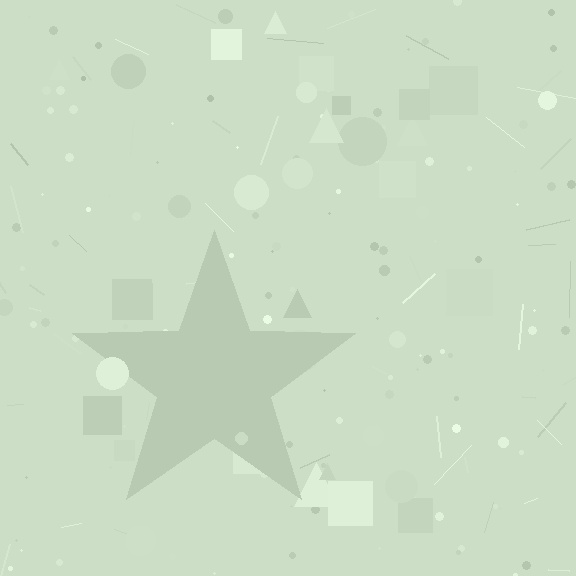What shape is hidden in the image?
A star is hidden in the image.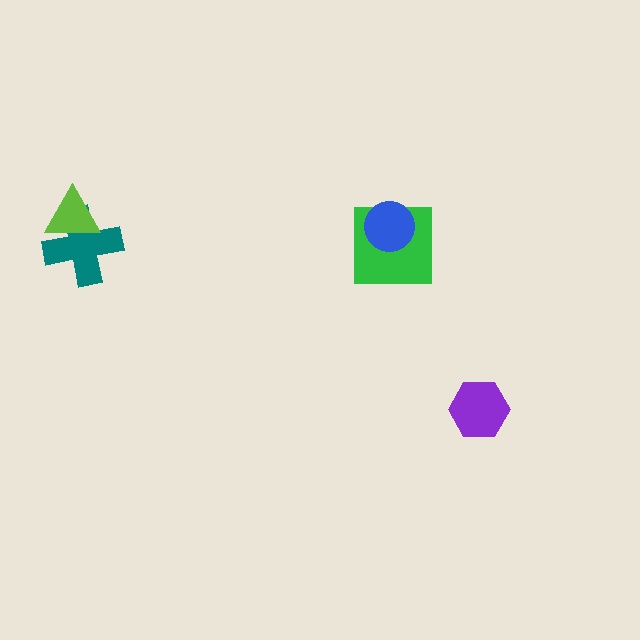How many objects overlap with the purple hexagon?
0 objects overlap with the purple hexagon.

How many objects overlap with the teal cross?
1 object overlaps with the teal cross.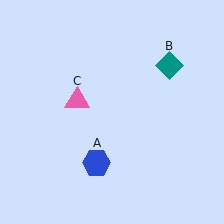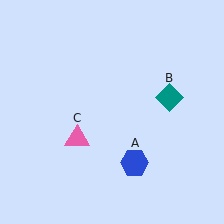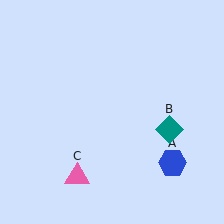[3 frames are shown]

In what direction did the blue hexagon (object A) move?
The blue hexagon (object A) moved right.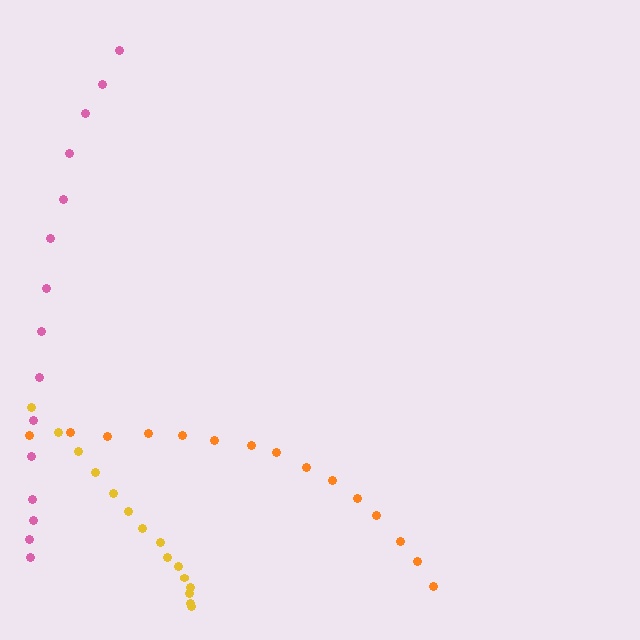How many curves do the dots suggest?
There are 3 distinct paths.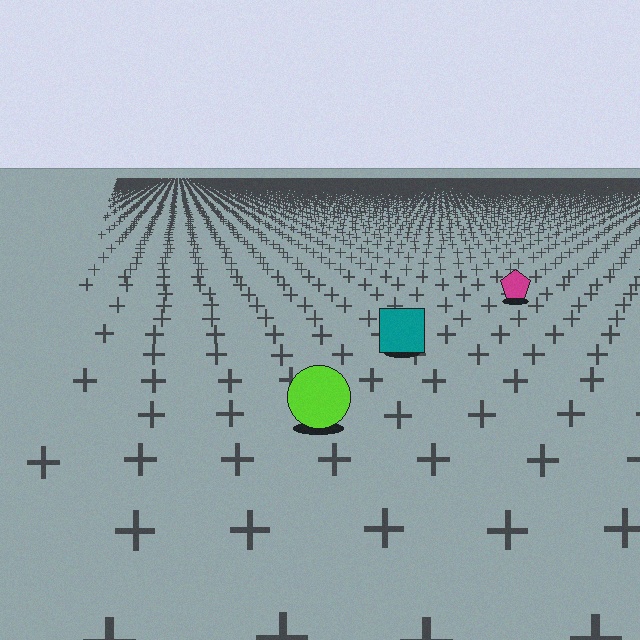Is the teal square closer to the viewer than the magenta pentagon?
Yes. The teal square is closer — you can tell from the texture gradient: the ground texture is coarser near it.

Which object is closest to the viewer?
The lime circle is closest. The texture marks near it are larger and more spread out.